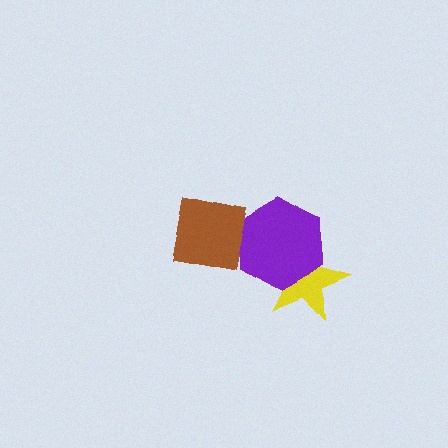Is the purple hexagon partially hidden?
No, no other shape covers it.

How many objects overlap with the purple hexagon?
1 object overlaps with the purple hexagon.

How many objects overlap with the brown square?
0 objects overlap with the brown square.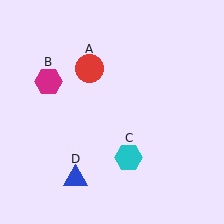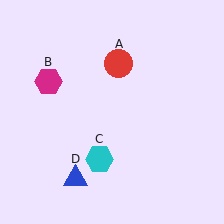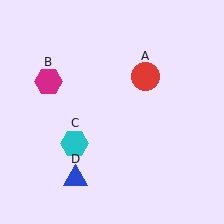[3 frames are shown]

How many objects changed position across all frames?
2 objects changed position: red circle (object A), cyan hexagon (object C).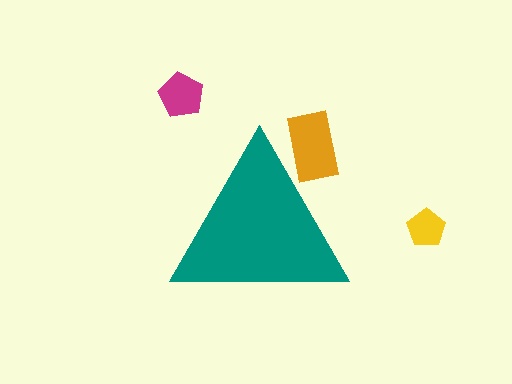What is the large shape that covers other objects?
A teal triangle.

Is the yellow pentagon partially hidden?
No, the yellow pentagon is fully visible.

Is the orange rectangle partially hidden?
Yes, the orange rectangle is partially hidden behind the teal triangle.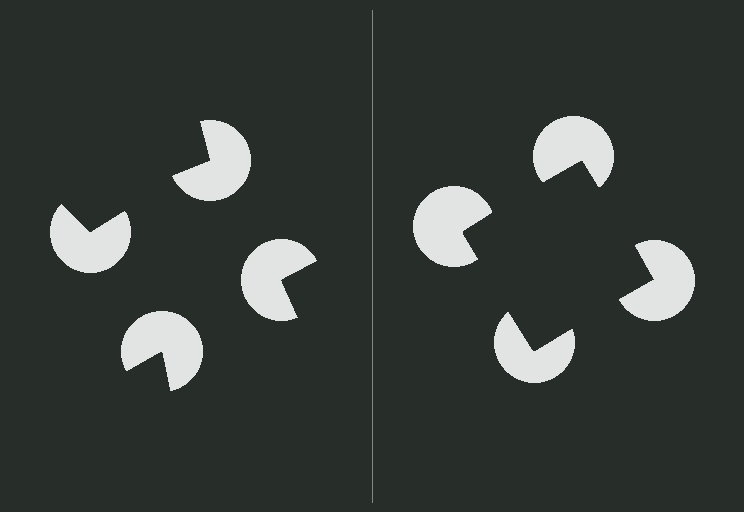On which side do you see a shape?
An illusory square appears on the right side. On the left side the wedge cuts are rotated, so no coherent shape forms.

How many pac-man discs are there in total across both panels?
8 — 4 on each side.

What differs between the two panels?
The pac-man discs are positioned identically on both sides; only the wedge orientations differ. On the right they align to a square; on the left they are misaligned.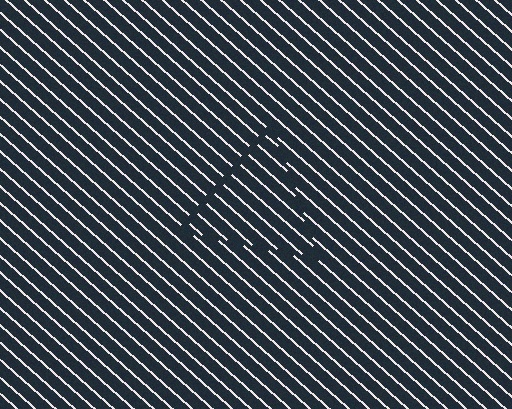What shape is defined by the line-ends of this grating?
An illusory triangle. The interior of the shape contains the same grating, shifted by half a period — the contour is defined by the phase discontinuity where line-ends from the inner and outer gratings abut.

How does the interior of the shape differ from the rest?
The interior of the shape contains the same grating, shifted by half a period — the contour is defined by the phase discontinuity where line-ends from the inner and outer gratings abut.